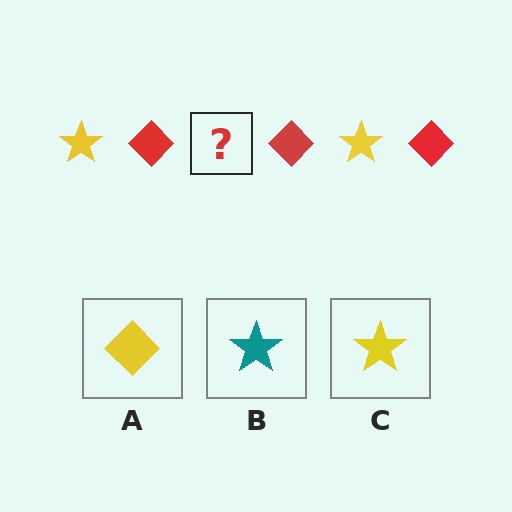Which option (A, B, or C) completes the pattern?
C.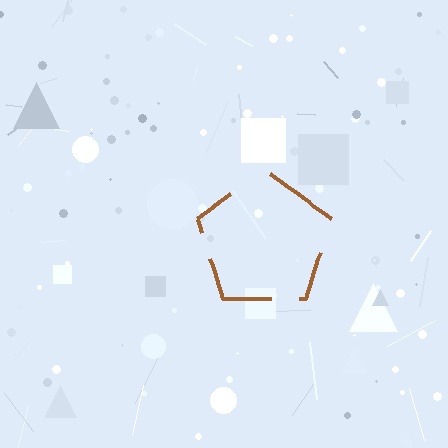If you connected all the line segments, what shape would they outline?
They would outline a pentagon.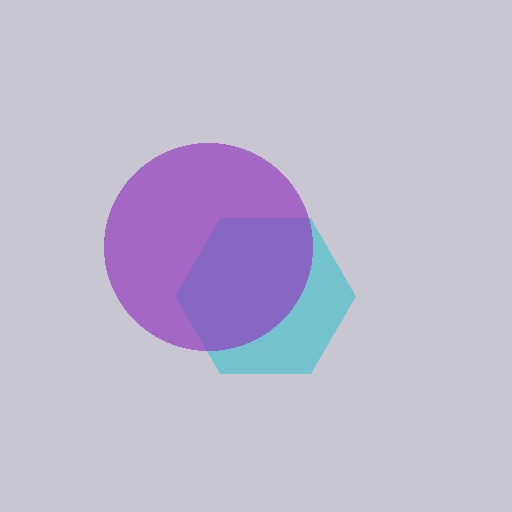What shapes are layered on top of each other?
The layered shapes are: a cyan hexagon, a purple circle.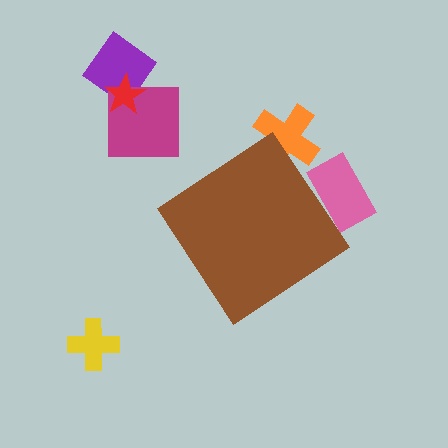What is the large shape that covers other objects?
A brown diamond.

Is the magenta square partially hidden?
No, the magenta square is fully visible.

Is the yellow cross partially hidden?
No, the yellow cross is fully visible.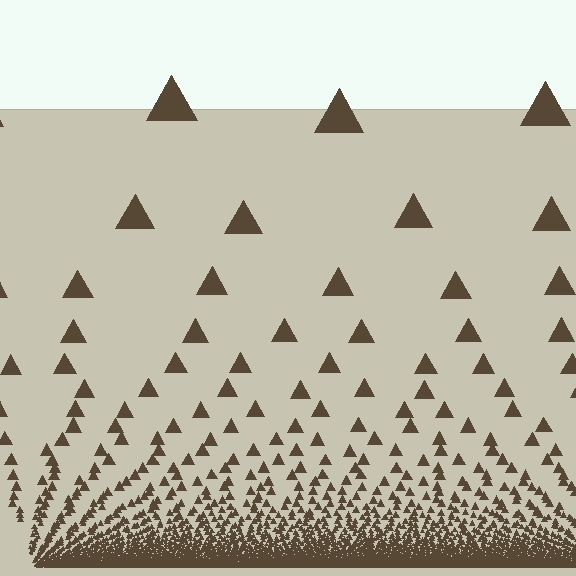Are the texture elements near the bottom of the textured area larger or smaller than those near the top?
Smaller. The gradient is inverted — elements near the bottom are smaller and denser.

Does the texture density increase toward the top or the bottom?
Density increases toward the bottom.